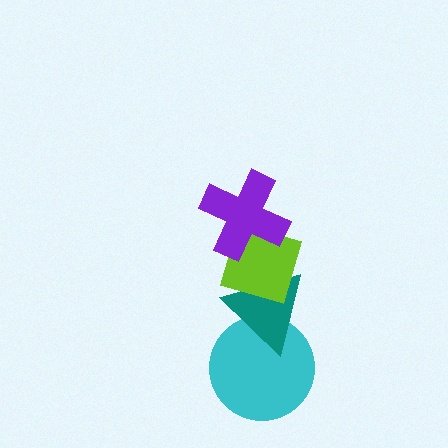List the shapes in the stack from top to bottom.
From top to bottom: the purple cross, the lime diamond, the teal triangle, the cyan circle.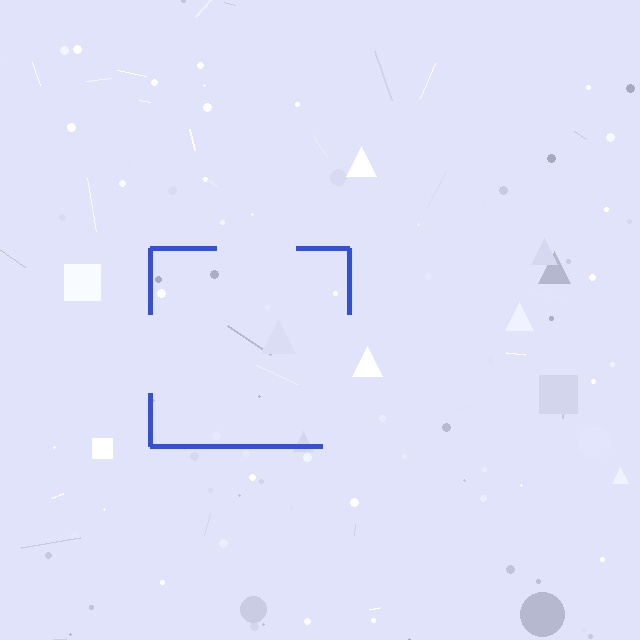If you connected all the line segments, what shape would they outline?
They would outline a square.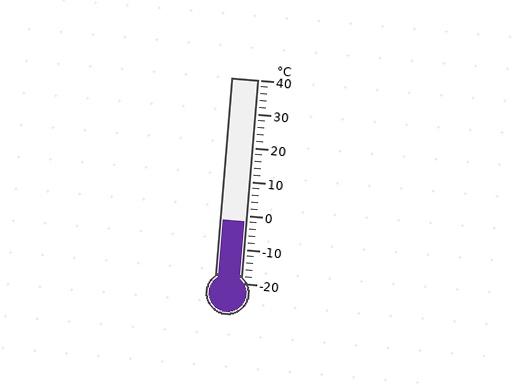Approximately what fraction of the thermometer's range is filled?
The thermometer is filled to approximately 30% of its range.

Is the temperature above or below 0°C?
The temperature is below 0°C.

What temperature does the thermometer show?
The thermometer shows approximately -2°C.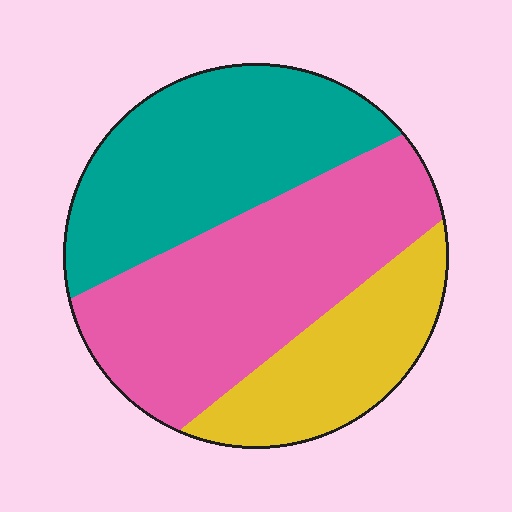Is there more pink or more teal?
Pink.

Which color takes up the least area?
Yellow, at roughly 20%.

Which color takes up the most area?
Pink, at roughly 40%.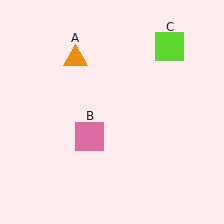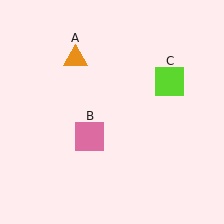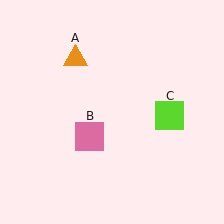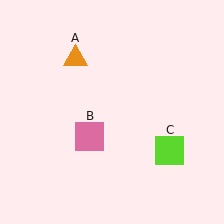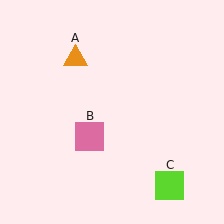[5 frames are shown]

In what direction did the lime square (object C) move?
The lime square (object C) moved down.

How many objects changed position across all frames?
1 object changed position: lime square (object C).